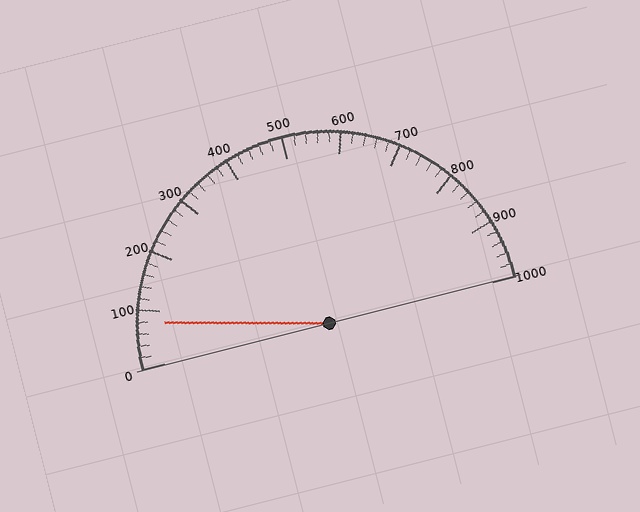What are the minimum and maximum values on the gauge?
The gauge ranges from 0 to 1000.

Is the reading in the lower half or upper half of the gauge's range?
The reading is in the lower half of the range (0 to 1000).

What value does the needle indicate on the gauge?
The needle indicates approximately 80.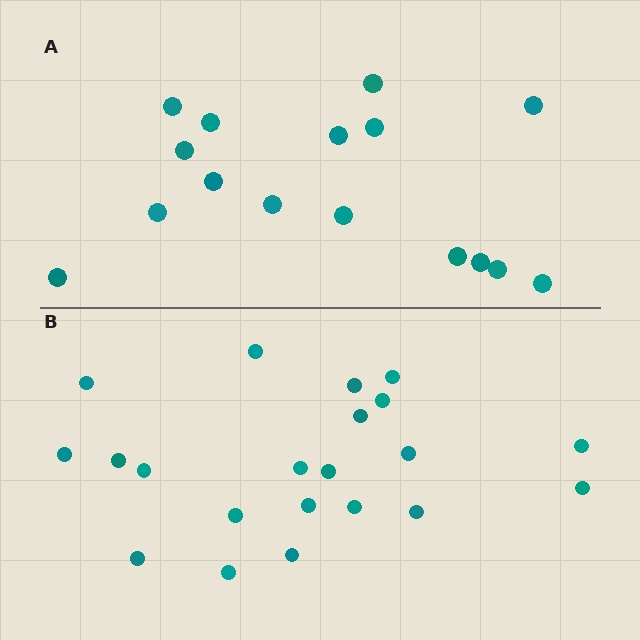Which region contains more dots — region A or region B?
Region B (the bottom region) has more dots.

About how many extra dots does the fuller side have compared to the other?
Region B has about 5 more dots than region A.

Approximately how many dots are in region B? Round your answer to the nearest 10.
About 20 dots. (The exact count is 21, which rounds to 20.)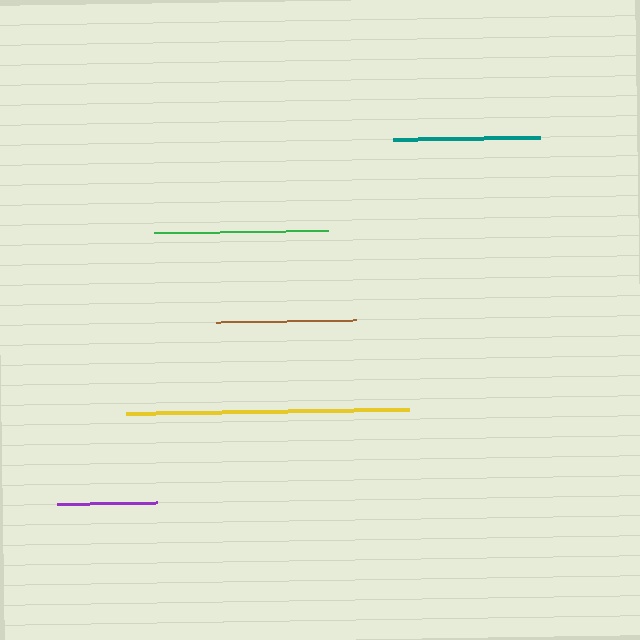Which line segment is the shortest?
The purple line is the shortest at approximately 100 pixels.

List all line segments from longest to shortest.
From longest to shortest: yellow, green, teal, brown, purple.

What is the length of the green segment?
The green segment is approximately 175 pixels long.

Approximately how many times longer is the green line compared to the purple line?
The green line is approximately 1.7 times the length of the purple line.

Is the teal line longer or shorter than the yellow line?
The yellow line is longer than the teal line.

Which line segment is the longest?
The yellow line is the longest at approximately 284 pixels.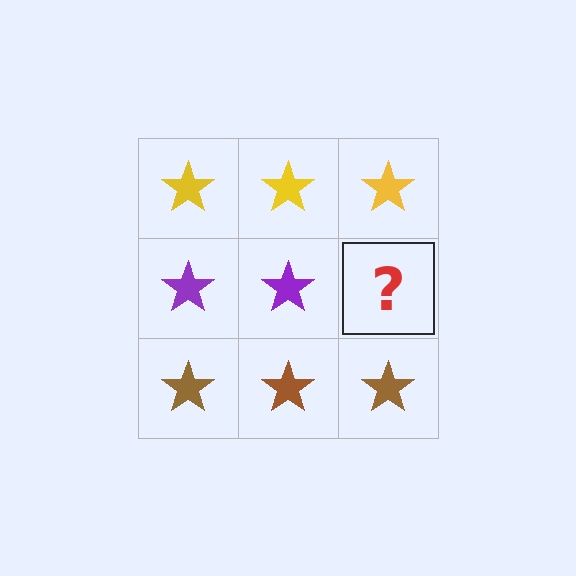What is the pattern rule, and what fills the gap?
The rule is that each row has a consistent color. The gap should be filled with a purple star.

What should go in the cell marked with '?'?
The missing cell should contain a purple star.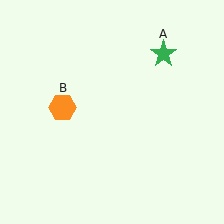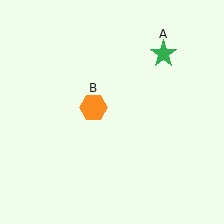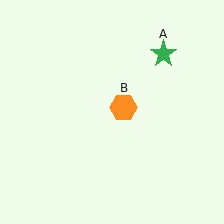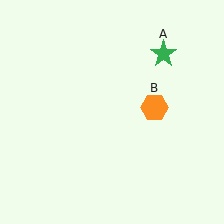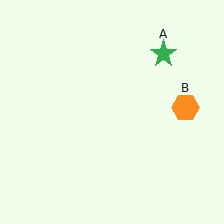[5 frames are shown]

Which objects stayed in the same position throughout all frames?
Green star (object A) remained stationary.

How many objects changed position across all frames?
1 object changed position: orange hexagon (object B).